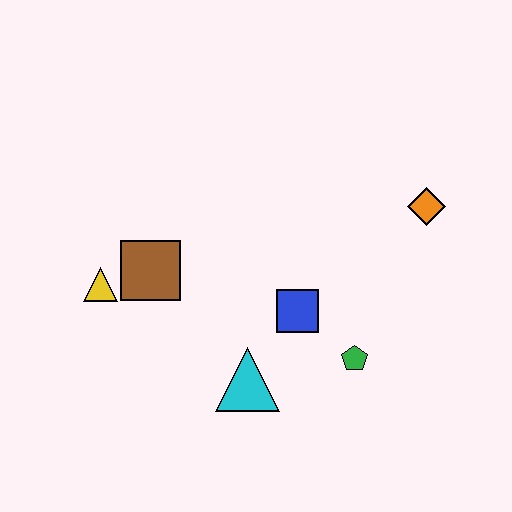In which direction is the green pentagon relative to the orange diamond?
The green pentagon is below the orange diamond.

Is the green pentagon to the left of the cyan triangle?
No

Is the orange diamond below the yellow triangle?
No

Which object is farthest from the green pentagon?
The yellow triangle is farthest from the green pentagon.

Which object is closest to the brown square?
The yellow triangle is closest to the brown square.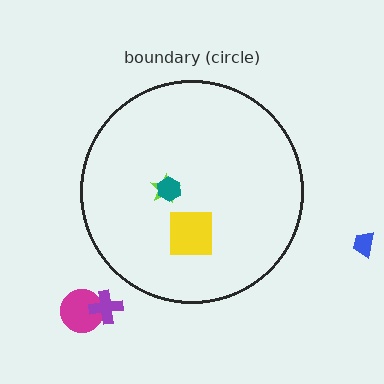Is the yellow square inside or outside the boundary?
Inside.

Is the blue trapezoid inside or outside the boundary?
Outside.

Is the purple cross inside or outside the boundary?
Outside.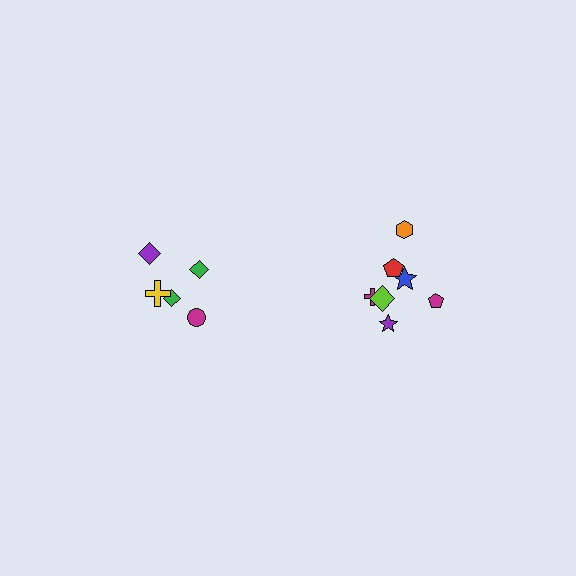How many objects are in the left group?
There are 5 objects.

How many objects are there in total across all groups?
There are 12 objects.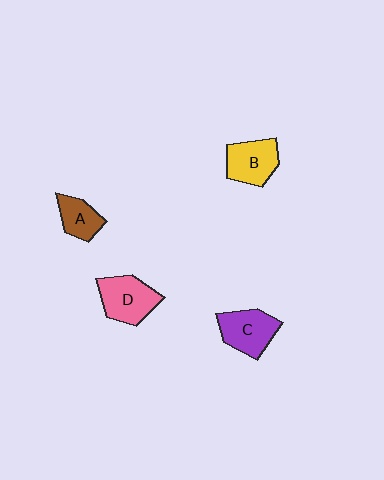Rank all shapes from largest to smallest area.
From largest to smallest: D (pink), C (purple), B (yellow), A (brown).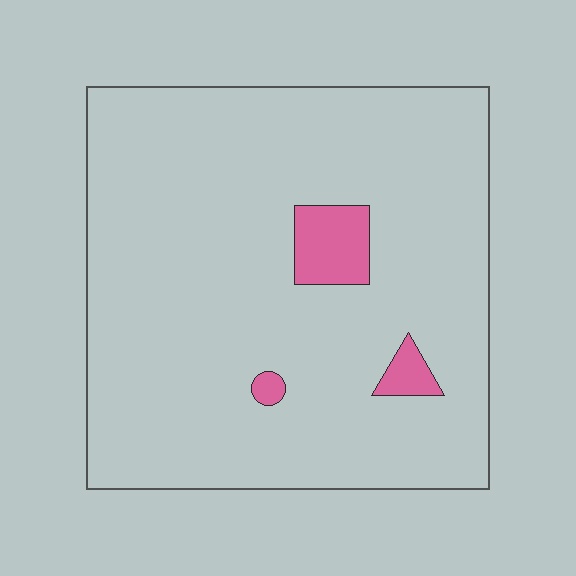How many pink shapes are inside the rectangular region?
3.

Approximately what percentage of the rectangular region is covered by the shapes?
Approximately 5%.